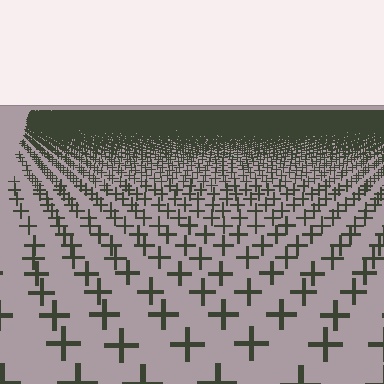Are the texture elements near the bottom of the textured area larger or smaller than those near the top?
Larger. Near the bottom, elements are closer to the viewer and appear at a bigger on-screen size.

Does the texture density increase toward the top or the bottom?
Density increases toward the top.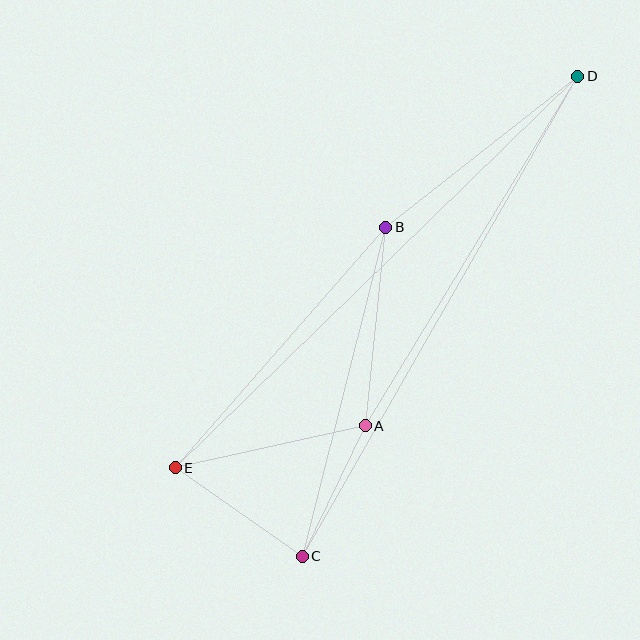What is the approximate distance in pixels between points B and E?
The distance between B and E is approximately 319 pixels.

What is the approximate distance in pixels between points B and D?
The distance between B and D is approximately 244 pixels.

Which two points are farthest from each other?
Points D and E are farthest from each other.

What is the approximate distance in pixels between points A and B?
The distance between A and B is approximately 199 pixels.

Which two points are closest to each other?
Points A and C are closest to each other.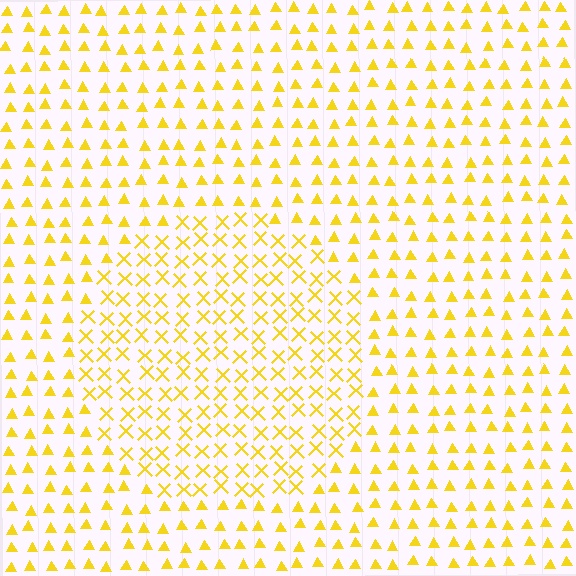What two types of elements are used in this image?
The image uses X marks inside the circle region and triangles outside it.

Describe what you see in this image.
The image is filled with small yellow elements arranged in a uniform grid. A circle-shaped region contains X marks, while the surrounding area contains triangles. The boundary is defined purely by the change in element shape.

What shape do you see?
I see a circle.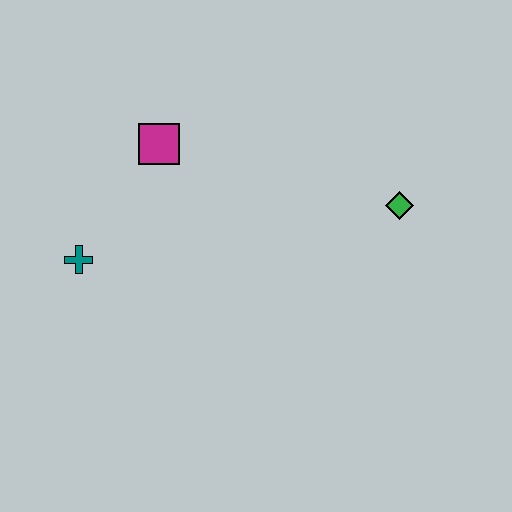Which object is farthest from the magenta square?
The green diamond is farthest from the magenta square.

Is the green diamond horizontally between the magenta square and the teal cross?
No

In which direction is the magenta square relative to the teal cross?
The magenta square is above the teal cross.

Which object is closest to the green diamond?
The magenta square is closest to the green diamond.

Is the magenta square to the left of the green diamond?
Yes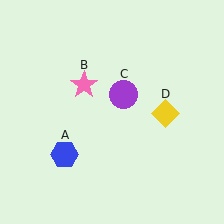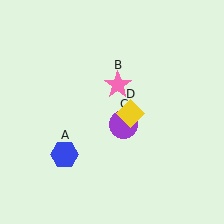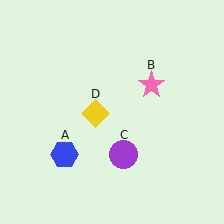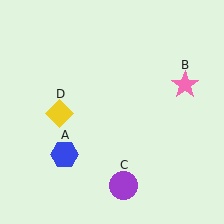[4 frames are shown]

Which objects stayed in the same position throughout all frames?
Blue hexagon (object A) remained stationary.